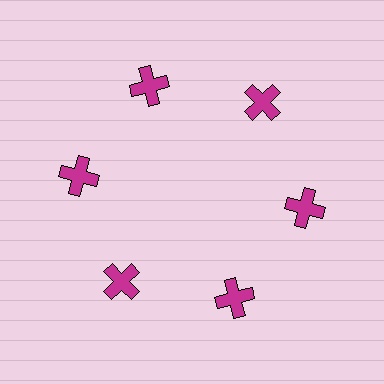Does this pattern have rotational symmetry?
Yes, this pattern has 6-fold rotational symmetry. It looks the same after rotating 60 degrees around the center.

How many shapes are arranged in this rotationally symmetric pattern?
There are 6 shapes, arranged in 6 groups of 1.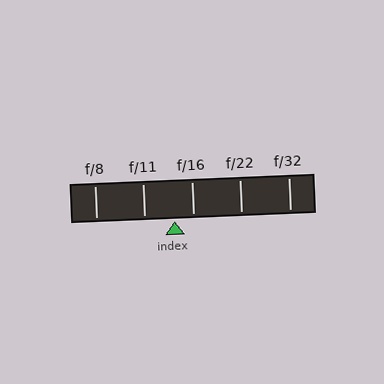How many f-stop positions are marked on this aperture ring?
There are 5 f-stop positions marked.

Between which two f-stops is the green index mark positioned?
The index mark is between f/11 and f/16.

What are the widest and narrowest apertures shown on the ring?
The widest aperture shown is f/8 and the narrowest is f/32.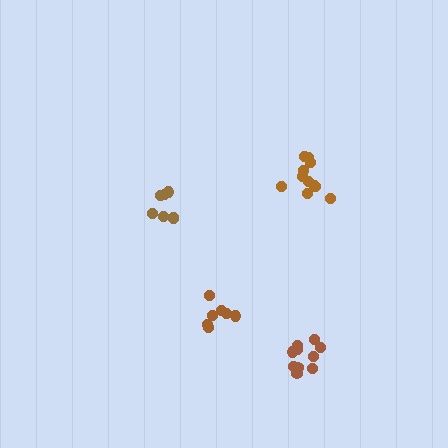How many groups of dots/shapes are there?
There are 4 groups.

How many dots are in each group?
Group 1: 10 dots, Group 2: 7 dots, Group 3: 7 dots, Group 4: 11 dots (35 total).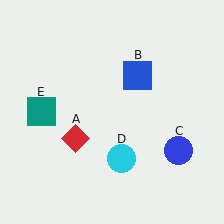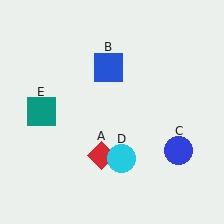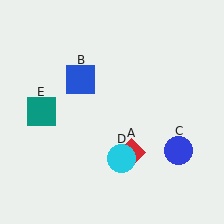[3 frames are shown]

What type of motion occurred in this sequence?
The red diamond (object A), blue square (object B) rotated counterclockwise around the center of the scene.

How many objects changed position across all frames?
2 objects changed position: red diamond (object A), blue square (object B).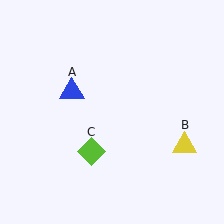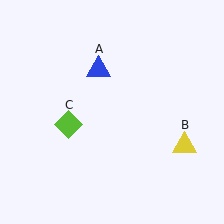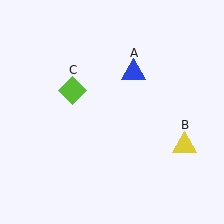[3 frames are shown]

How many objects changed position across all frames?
2 objects changed position: blue triangle (object A), lime diamond (object C).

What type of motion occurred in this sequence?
The blue triangle (object A), lime diamond (object C) rotated clockwise around the center of the scene.